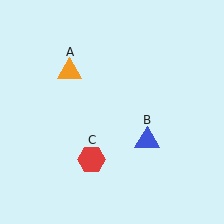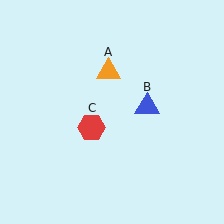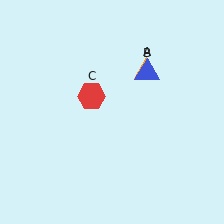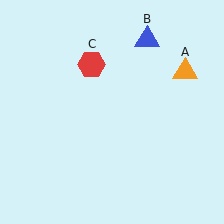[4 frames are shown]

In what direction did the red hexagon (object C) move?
The red hexagon (object C) moved up.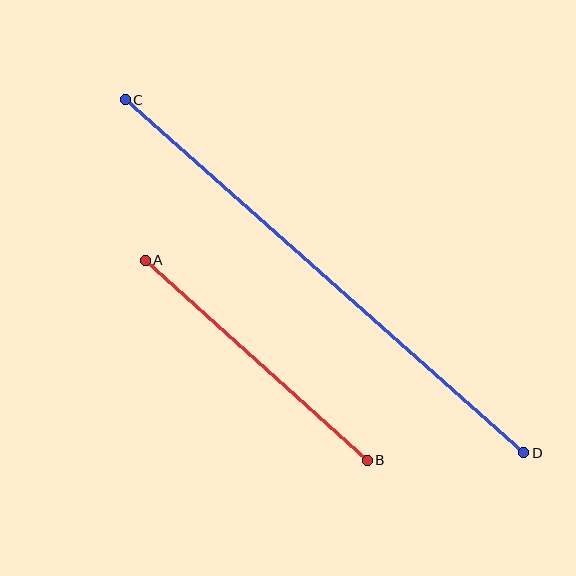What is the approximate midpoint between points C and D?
The midpoint is at approximately (324, 276) pixels.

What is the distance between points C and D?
The distance is approximately 532 pixels.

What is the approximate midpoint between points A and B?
The midpoint is at approximately (256, 360) pixels.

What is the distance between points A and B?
The distance is approximately 299 pixels.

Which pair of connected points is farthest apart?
Points C and D are farthest apart.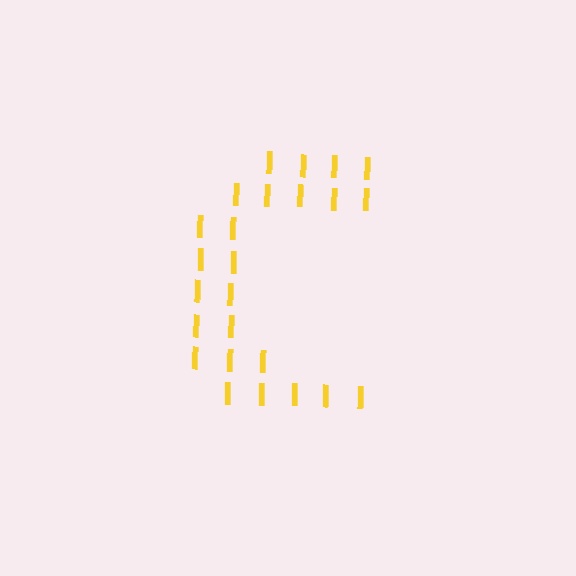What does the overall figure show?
The overall figure shows the letter C.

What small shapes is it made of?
It is made of small letter I's.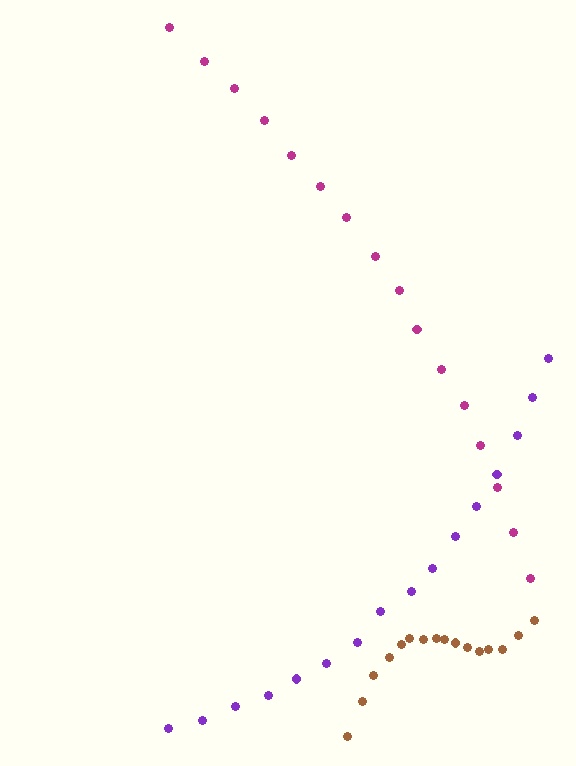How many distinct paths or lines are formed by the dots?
There are 3 distinct paths.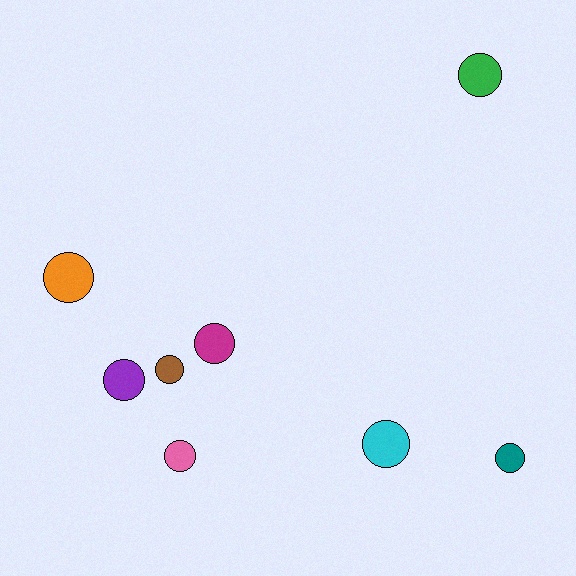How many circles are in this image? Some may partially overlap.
There are 8 circles.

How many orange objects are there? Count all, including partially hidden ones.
There is 1 orange object.